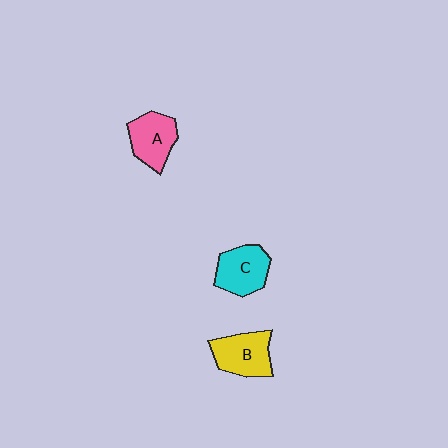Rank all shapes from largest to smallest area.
From largest to smallest: B (yellow), C (cyan), A (pink).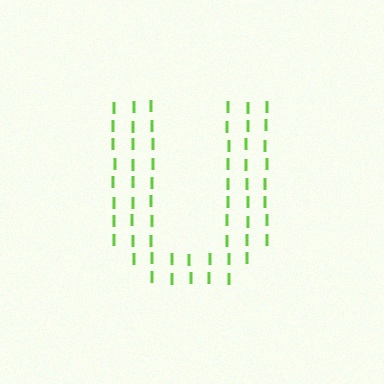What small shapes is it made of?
It is made of small letter I's.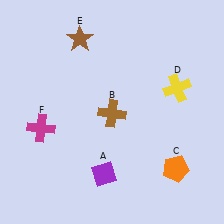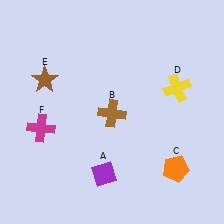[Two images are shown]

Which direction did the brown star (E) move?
The brown star (E) moved down.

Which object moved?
The brown star (E) moved down.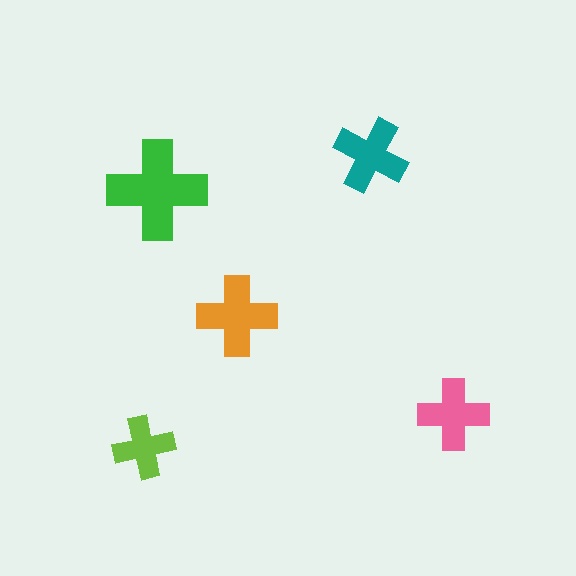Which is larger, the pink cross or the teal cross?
The teal one.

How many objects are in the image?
There are 5 objects in the image.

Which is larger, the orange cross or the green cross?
The green one.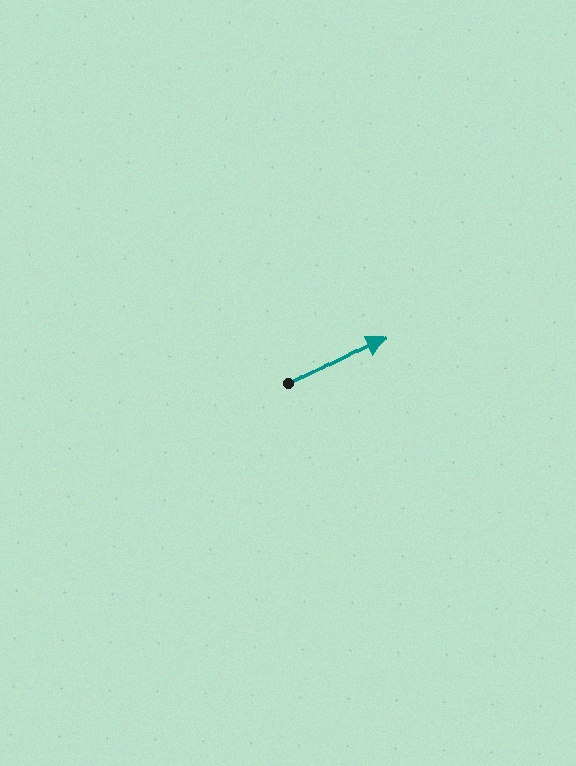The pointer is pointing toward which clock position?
Roughly 2 o'clock.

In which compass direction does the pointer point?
Northeast.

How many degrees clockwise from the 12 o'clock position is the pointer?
Approximately 63 degrees.